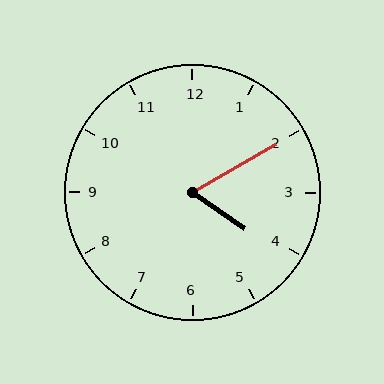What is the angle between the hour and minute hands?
Approximately 65 degrees.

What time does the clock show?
4:10.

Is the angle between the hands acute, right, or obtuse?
It is acute.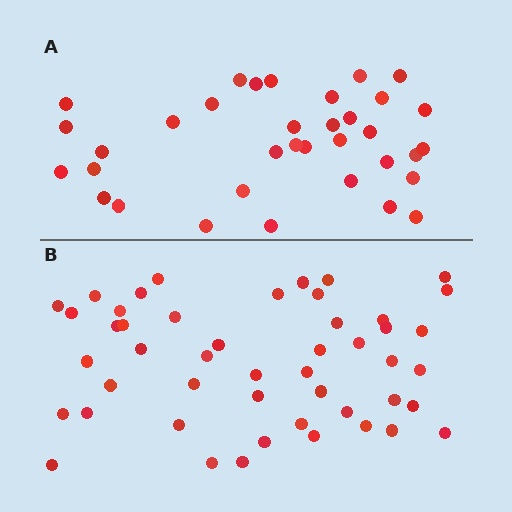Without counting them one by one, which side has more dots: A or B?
Region B (the bottom region) has more dots.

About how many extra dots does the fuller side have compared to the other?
Region B has approximately 15 more dots than region A.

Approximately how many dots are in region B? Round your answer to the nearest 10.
About 50 dots. (The exact count is 48, which rounds to 50.)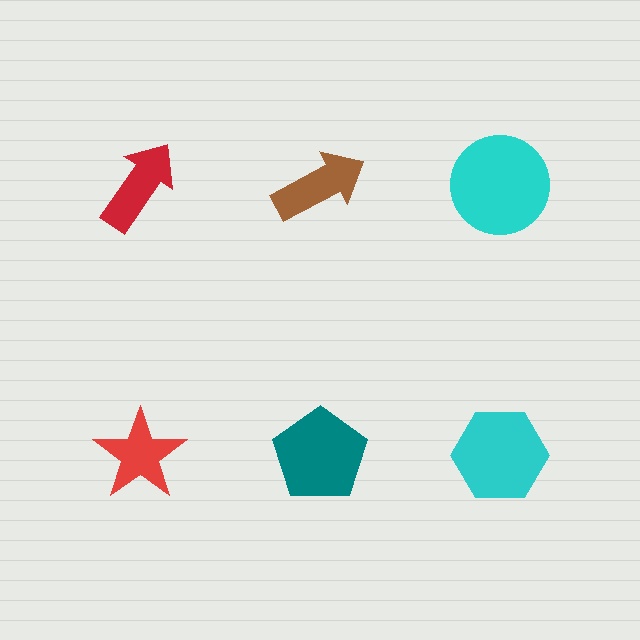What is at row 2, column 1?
A red star.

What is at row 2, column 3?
A cyan hexagon.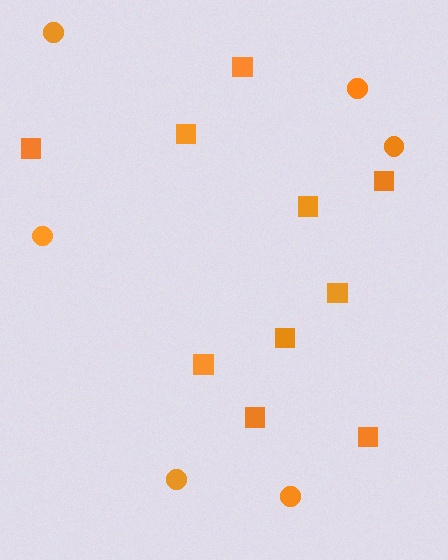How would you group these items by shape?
There are 2 groups: one group of squares (10) and one group of circles (6).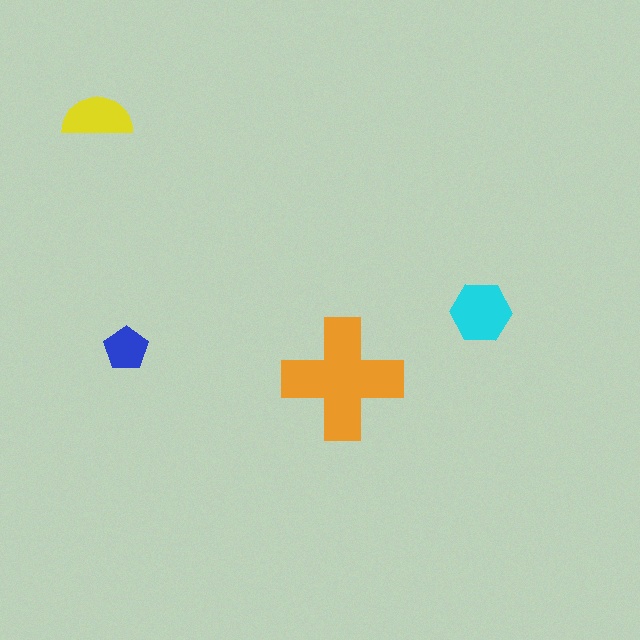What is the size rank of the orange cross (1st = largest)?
1st.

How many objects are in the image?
There are 4 objects in the image.